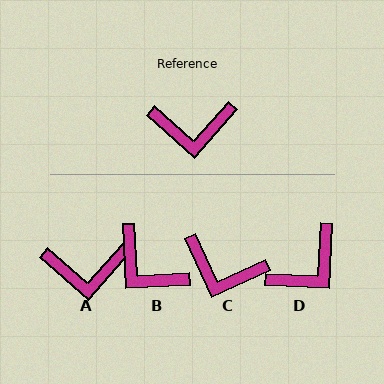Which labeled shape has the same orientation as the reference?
A.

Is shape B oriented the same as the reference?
No, it is off by about 45 degrees.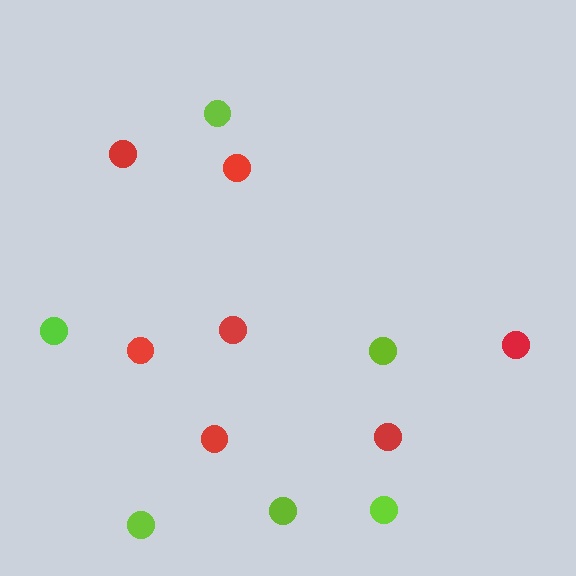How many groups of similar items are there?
There are 2 groups: one group of red circles (7) and one group of lime circles (6).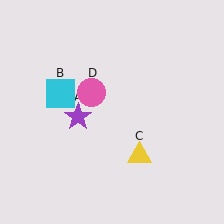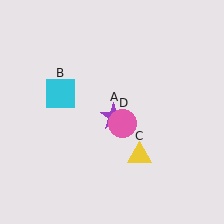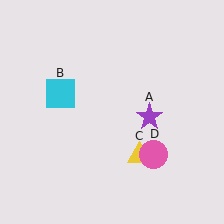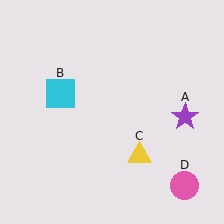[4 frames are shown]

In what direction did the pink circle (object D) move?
The pink circle (object D) moved down and to the right.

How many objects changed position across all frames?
2 objects changed position: purple star (object A), pink circle (object D).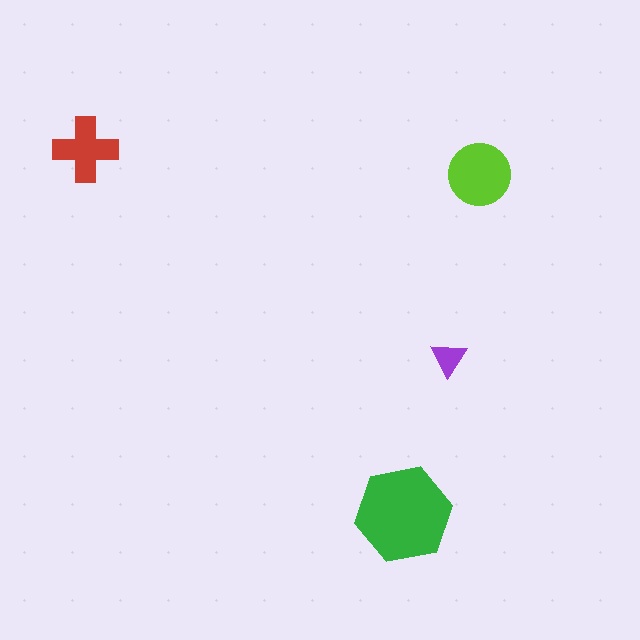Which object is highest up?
The red cross is topmost.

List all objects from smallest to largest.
The purple triangle, the red cross, the lime circle, the green hexagon.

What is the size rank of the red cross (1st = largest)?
3rd.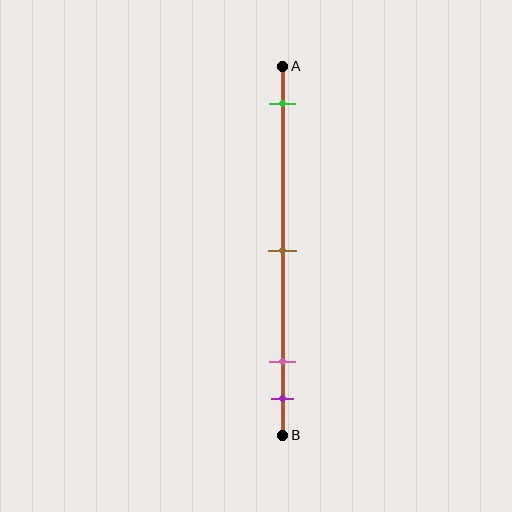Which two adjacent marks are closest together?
The pink and purple marks are the closest adjacent pair.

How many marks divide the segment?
There are 4 marks dividing the segment.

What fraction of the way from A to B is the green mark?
The green mark is approximately 10% (0.1) of the way from A to B.